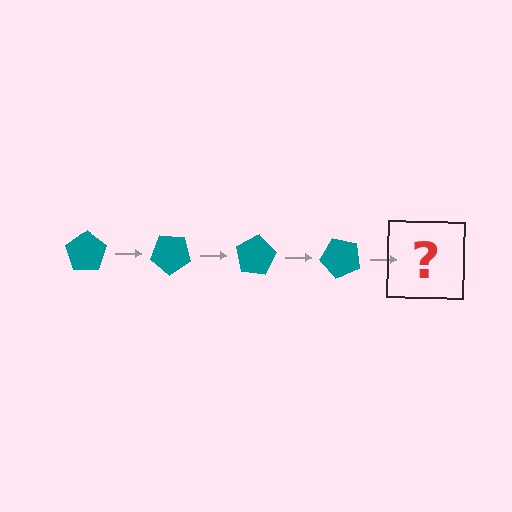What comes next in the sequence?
The next element should be a teal pentagon rotated 160 degrees.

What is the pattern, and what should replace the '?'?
The pattern is that the pentagon rotates 40 degrees each step. The '?' should be a teal pentagon rotated 160 degrees.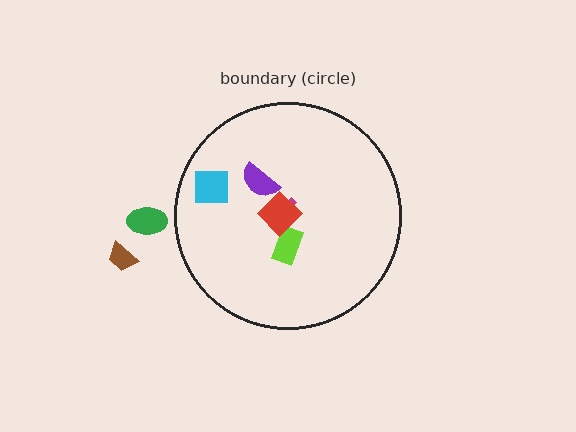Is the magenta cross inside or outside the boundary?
Inside.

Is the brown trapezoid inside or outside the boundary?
Outside.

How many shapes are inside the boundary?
5 inside, 2 outside.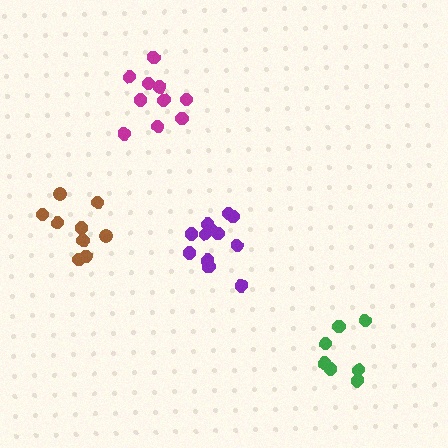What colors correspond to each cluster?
The clusters are colored: magenta, green, brown, purple.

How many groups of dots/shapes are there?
There are 4 groups.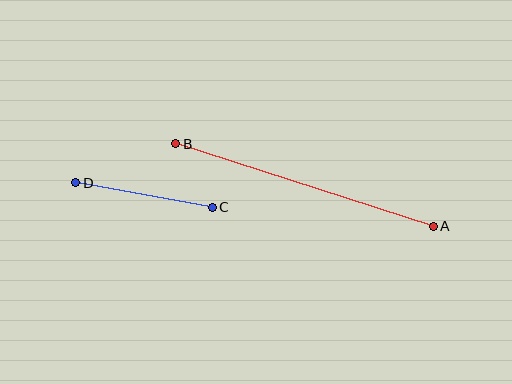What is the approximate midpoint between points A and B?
The midpoint is at approximately (305, 185) pixels.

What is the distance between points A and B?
The distance is approximately 270 pixels.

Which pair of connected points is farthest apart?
Points A and B are farthest apart.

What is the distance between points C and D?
The distance is approximately 138 pixels.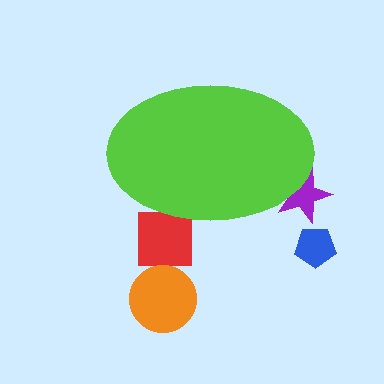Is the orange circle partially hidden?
No, the orange circle is fully visible.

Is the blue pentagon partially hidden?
No, the blue pentagon is fully visible.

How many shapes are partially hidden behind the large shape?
2 shapes are partially hidden.